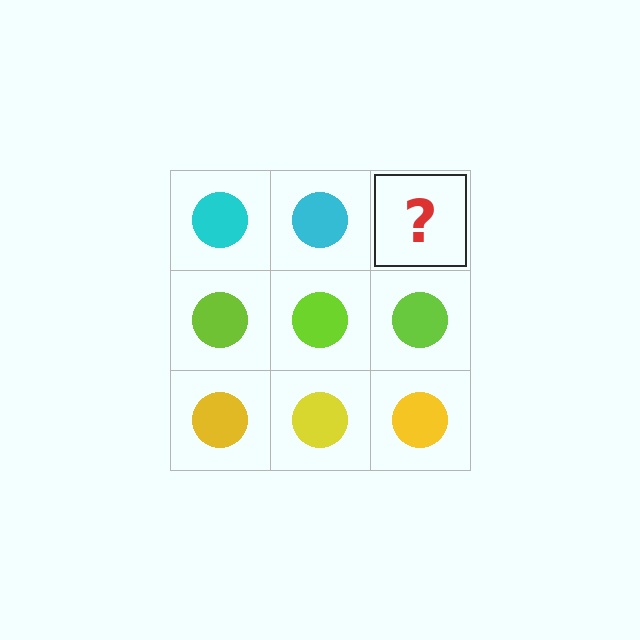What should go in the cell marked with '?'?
The missing cell should contain a cyan circle.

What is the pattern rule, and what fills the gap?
The rule is that each row has a consistent color. The gap should be filled with a cyan circle.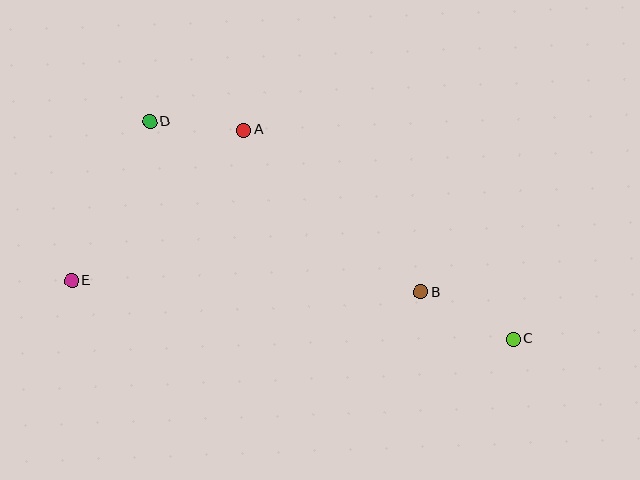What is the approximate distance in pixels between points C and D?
The distance between C and D is approximately 424 pixels.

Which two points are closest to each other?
Points A and D are closest to each other.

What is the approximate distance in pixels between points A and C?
The distance between A and C is approximately 341 pixels.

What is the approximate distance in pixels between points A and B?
The distance between A and B is approximately 240 pixels.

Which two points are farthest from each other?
Points C and E are farthest from each other.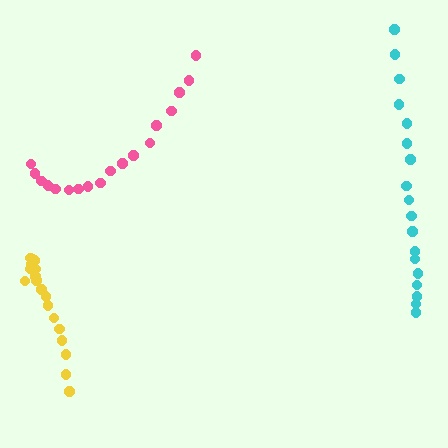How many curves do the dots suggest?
There are 3 distinct paths.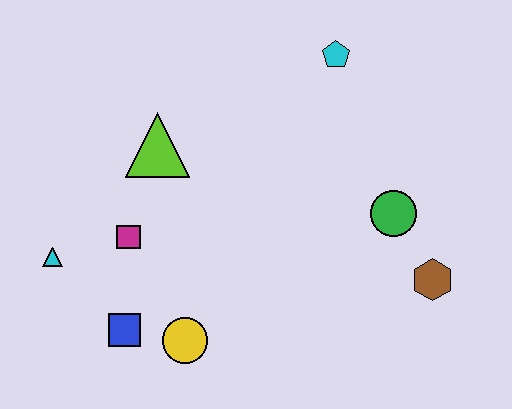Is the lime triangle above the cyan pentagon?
No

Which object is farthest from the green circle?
The cyan triangle is farthest from the green circle.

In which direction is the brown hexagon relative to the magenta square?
The brown hexagon is to the right of the magenta square.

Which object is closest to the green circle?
The brown hexagon is closest to the green circle.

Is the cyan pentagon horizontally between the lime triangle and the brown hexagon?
Yes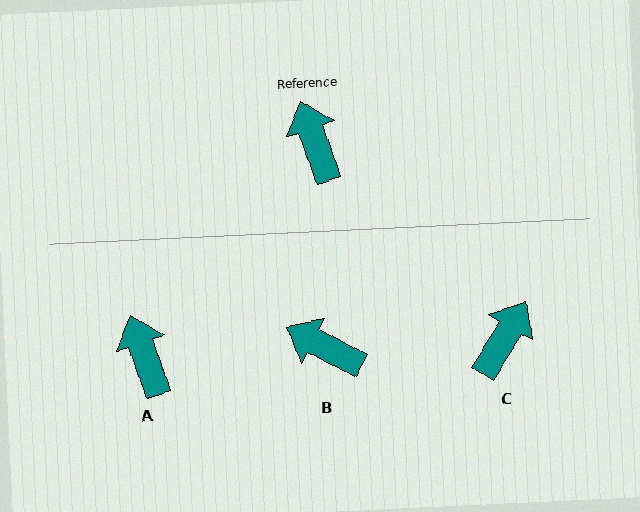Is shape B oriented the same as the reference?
No, it is off by about 44 degrees.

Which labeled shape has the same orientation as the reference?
A.